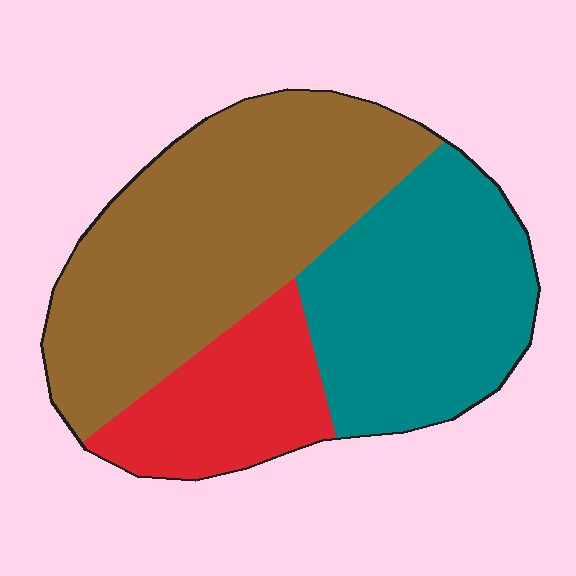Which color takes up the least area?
Red, at roughly 20%.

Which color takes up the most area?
Brown, at roughly 45%.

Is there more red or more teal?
Teal.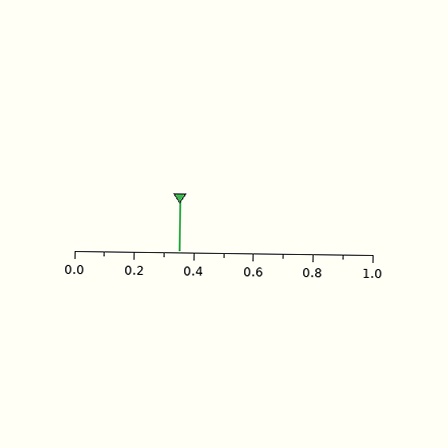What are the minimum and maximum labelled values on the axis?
The axis runs from 0.0 to 1.0.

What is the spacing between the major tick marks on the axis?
The major ticks are spaced 0.2 apart.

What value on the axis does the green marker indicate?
The marker indicates approximately 0.35.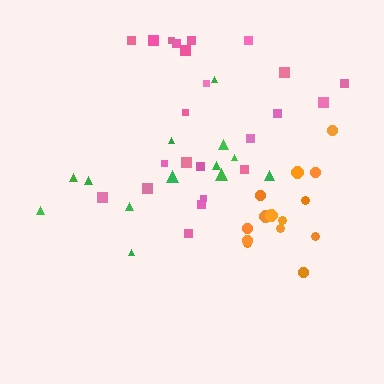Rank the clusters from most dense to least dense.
orange, pink, green.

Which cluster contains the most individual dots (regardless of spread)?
Pink (23).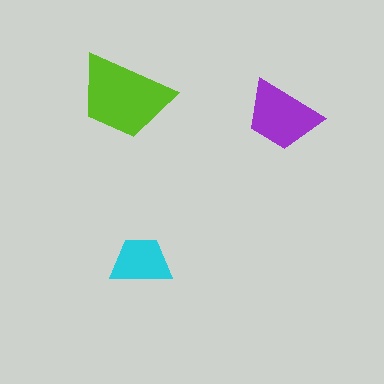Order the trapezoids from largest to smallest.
the lime one, the purple one, the cyan one.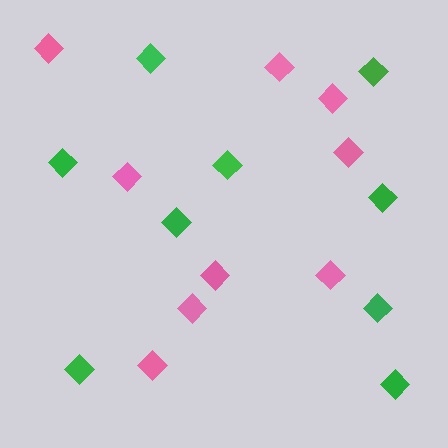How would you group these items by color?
There are 2 groups: one group of green diamonds (9) and one group of pink diamonds (9).